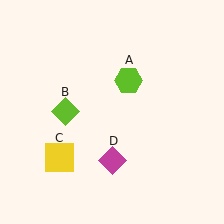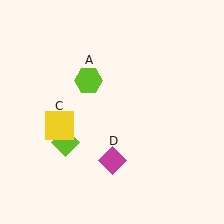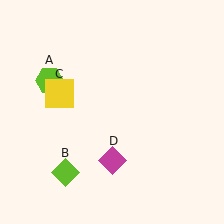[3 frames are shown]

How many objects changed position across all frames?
3 objects changed position: lime hexagon (object A), lime diamond (object B), yellow square (object C).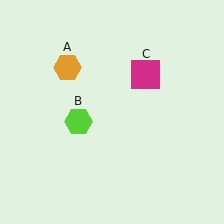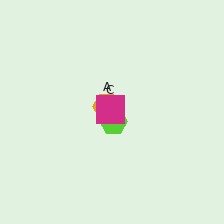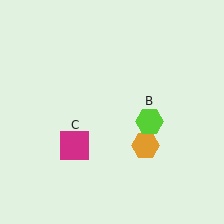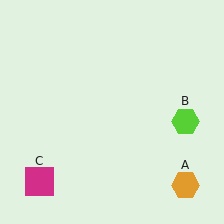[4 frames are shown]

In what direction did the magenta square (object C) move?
The magenta square (object C) moved down and to the left.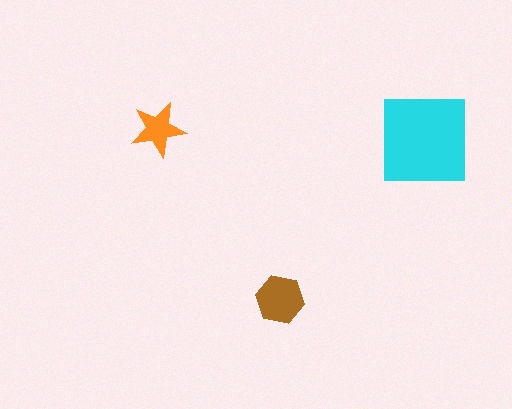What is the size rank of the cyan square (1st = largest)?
1st.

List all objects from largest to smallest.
The cyan square, the brown hexagon, the orange star.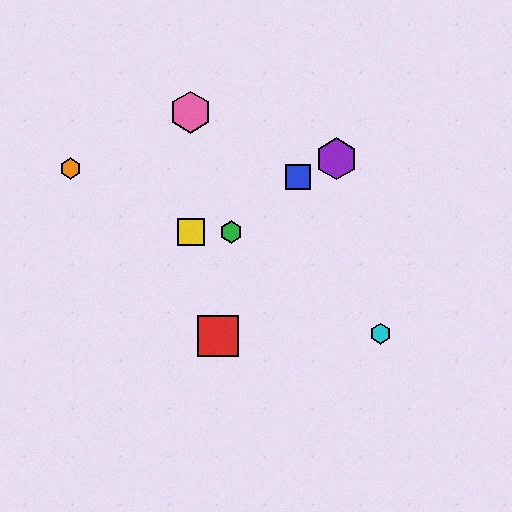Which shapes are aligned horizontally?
The green hexagon, the yellow square are aligned horizontally.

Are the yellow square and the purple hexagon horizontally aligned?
No, the yellow square is at y≈232 and the purple hexagon is at y≈159.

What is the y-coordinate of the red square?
The red square is at y≈336.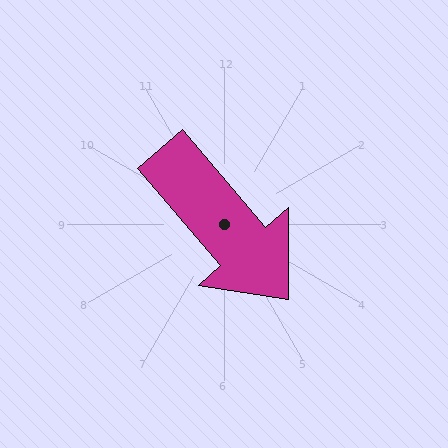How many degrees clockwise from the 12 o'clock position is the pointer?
Approximately 139 degrees.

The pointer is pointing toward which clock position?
Roughly 5 o'clock.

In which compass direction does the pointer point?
Southeast.